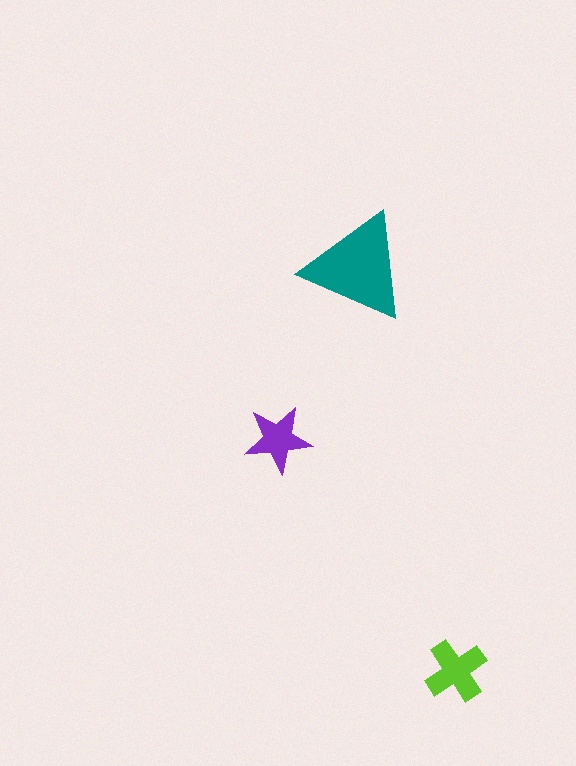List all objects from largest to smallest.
The teal triangle, the lime cross, the purple star.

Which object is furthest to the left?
The purple star is leftmost.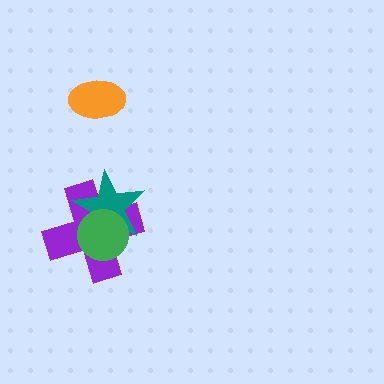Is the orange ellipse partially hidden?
No, no other shape covers it.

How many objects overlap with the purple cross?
2 objects overlap with the purple cross.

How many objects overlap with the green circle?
2 objects overlap with the green circle.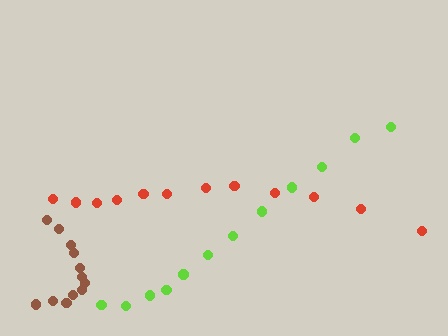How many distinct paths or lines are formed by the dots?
There are 3 distinct paths.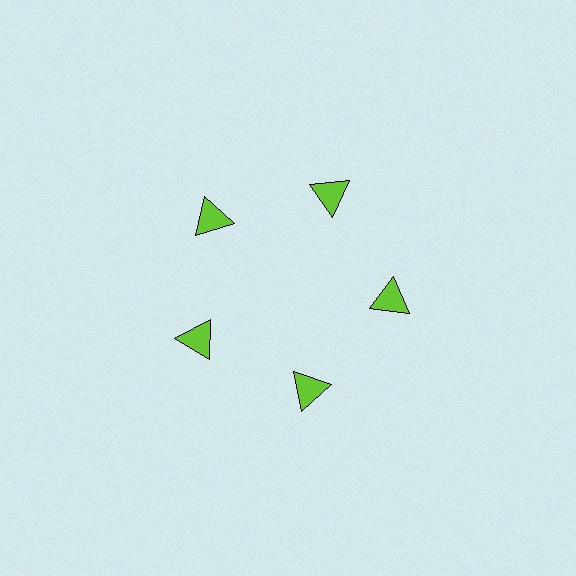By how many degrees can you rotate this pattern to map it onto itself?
The pattern maps onto itself every 72 degrees of rotation.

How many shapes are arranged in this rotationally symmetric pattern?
There are 5 shapes, arranged in 5 groups of 1.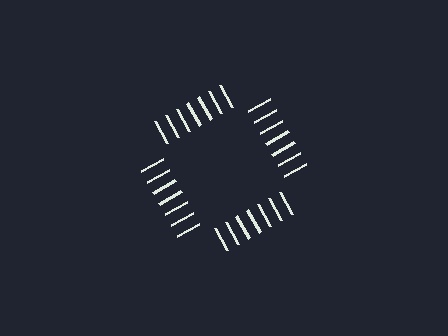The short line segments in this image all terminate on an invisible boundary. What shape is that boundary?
An illusory square — the line segments terminate on its edges but no continuous stroke is drawn.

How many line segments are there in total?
28 — 7 along each of the 4 edges.